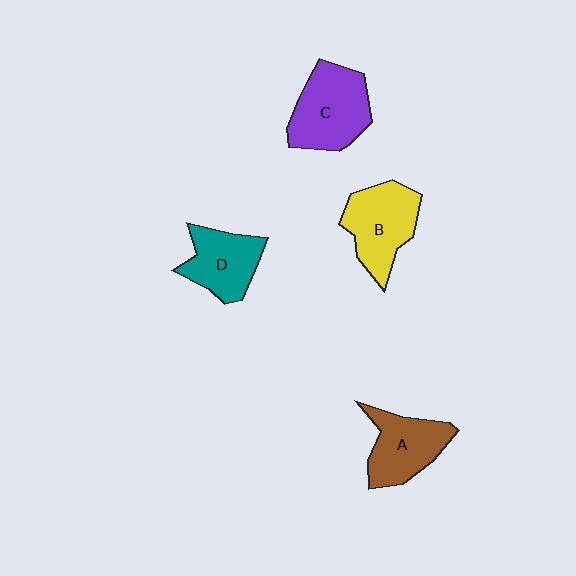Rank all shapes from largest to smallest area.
From largest to smallest: C (purple), B (yellow), A (brown), D (teal).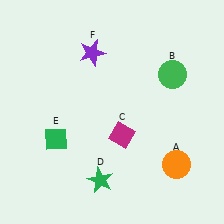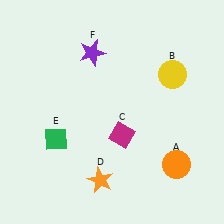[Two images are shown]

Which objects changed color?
B changed from green to yellow. D changed from green to orange.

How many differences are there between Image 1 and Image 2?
There are 2 differences between the two images.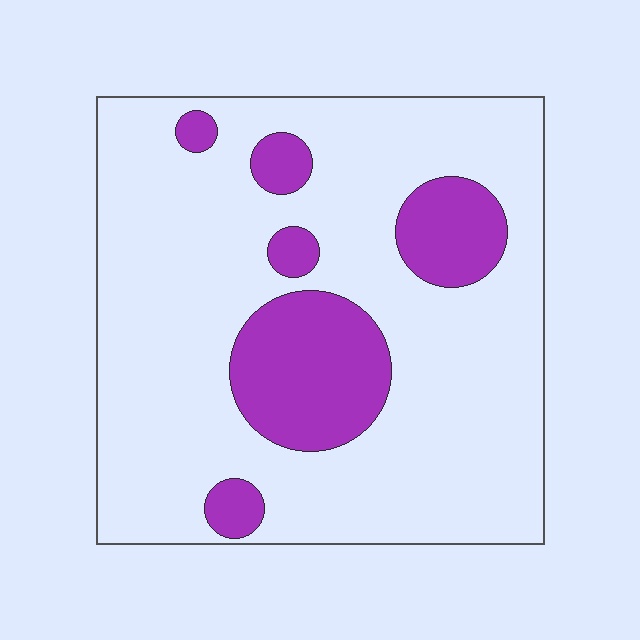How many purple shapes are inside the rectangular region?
6.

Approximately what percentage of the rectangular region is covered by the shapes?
Approximately 20%.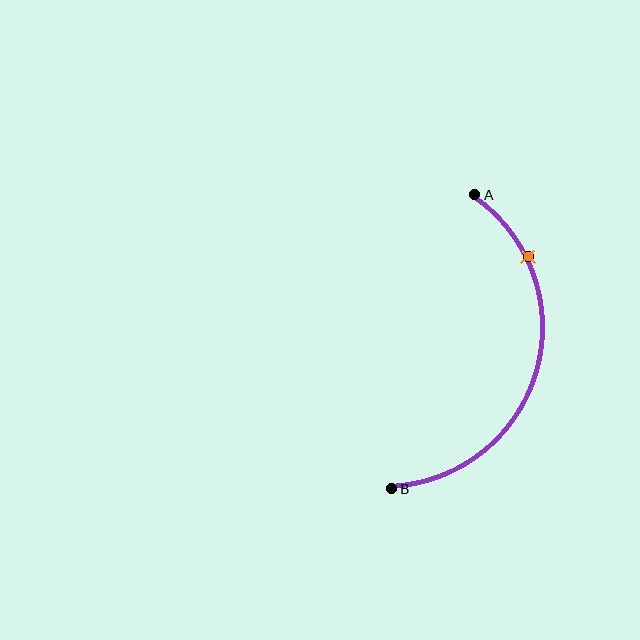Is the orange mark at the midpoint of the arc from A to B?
No. The orange mark lies on the arc but is closer to endpoint A. The arc midpoint would be at the point on the curve equidistant along the arc from both A and B.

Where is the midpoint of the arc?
The arc midpoint is the point on the curve farthest from the straight line joining A and B. It sits to the right of that line.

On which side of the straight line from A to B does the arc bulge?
The arc bulges to the right of the straight line connecting A and B.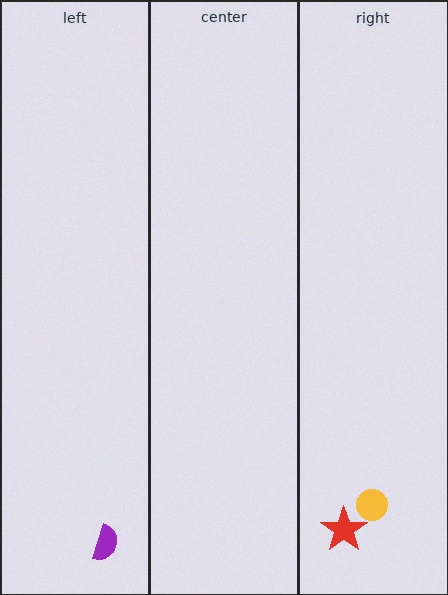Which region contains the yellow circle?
The right region.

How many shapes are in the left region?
1.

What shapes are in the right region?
The red star, the yellow circle.